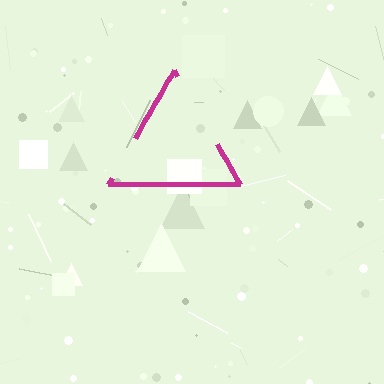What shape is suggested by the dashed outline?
The dashed outline suggests a triangle.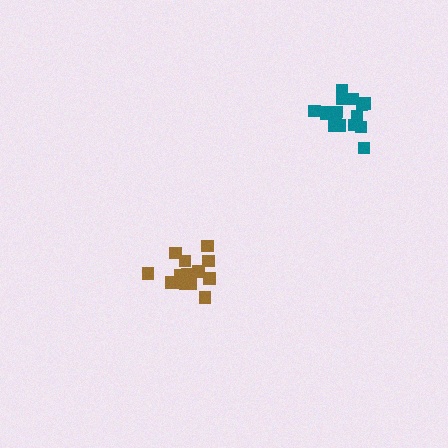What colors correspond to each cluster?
The clusters are colored: brown, teal.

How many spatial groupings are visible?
There are 2 spatial groupings.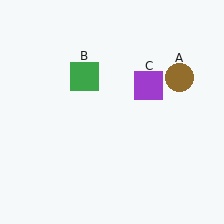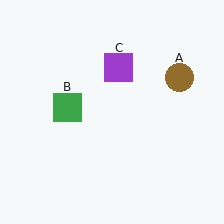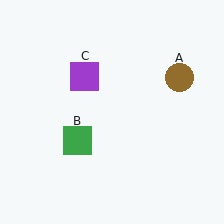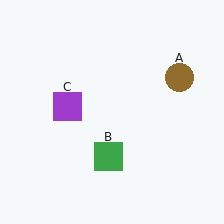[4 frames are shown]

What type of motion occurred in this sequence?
The green square (object B), purple square (object C) rotated counterclockwise around the center of the scene.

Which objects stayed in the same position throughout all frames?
Brown circle (object A) remained stationary.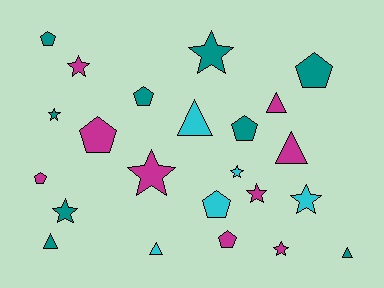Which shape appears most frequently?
Star, with 9 objects.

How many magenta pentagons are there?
There are 3 magenta pentagons.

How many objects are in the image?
There are 23 objects.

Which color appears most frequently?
Teal, with 9 objects.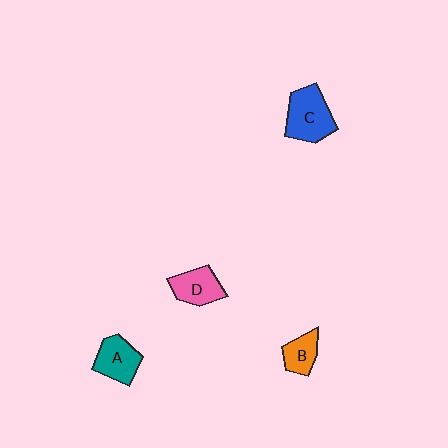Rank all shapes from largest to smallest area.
From largest to smallest: C (blue), A (teal), D (pink), B (orange).